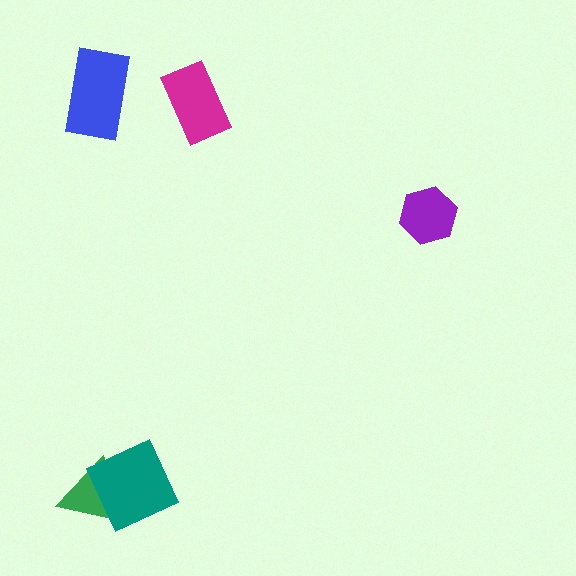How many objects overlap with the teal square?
1 object overlaps with the teal square.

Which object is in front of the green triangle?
The teal square is in front of the green triangle.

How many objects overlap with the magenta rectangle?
0 objects overlap with the magenta rectangle.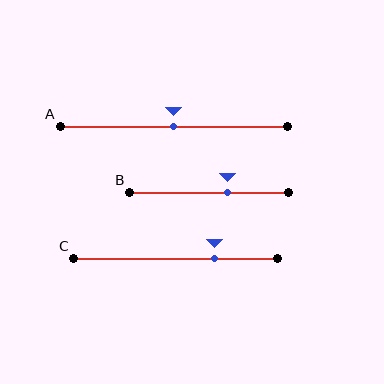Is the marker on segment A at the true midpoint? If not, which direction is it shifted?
Yes, the marker on segment A is at the true midpoint.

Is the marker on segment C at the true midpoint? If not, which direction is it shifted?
No, the marker on segment C is shifted to the right by about 19% of the segment length.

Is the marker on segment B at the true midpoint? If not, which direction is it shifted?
No, the marker on segment B is shifted to the right by about 12% of the segment length.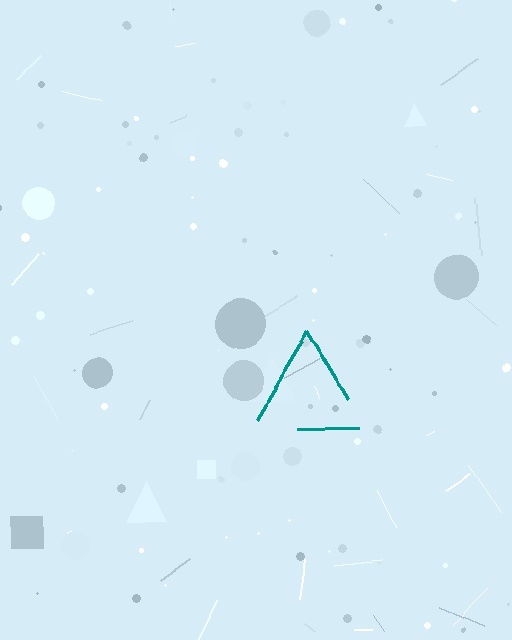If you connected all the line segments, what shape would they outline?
They would outline a triangle.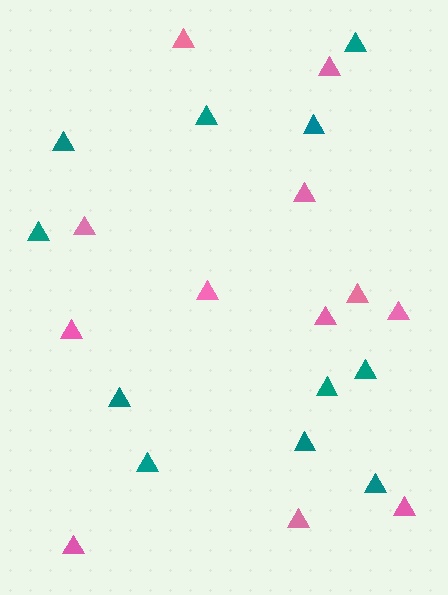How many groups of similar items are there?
There are 2 groups: one group of teal triangles (11) and one group of pink triangles (12).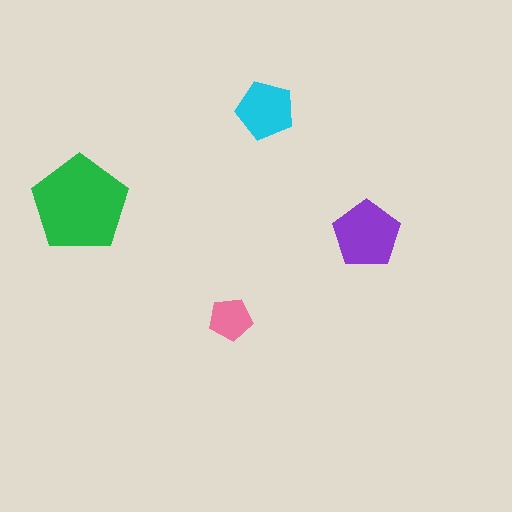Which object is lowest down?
The pink pentagon is bottommost.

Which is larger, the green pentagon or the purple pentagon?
The green one.